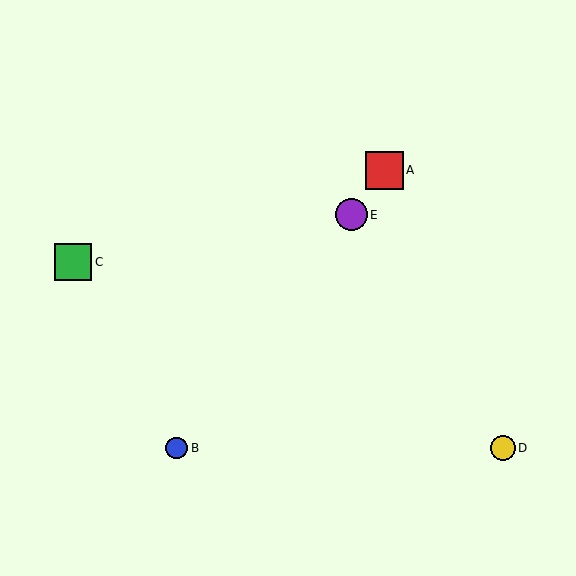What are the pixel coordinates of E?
Object E is at (351, 215).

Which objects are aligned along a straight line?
Objects A, B, E are aligned along a straight line.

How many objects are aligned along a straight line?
3 objects (A, B, E) are aligned along a straight line.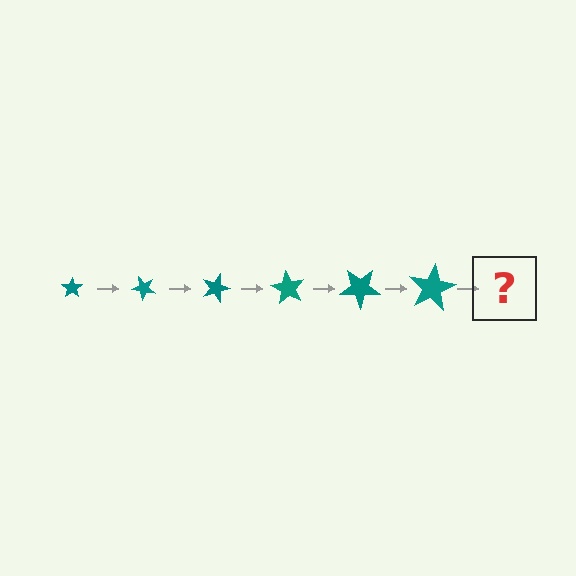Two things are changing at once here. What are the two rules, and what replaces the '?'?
The two rules are that the star grows larger each step and it rotates 45 degrees each step. The '?' should be a star, larger than the previous one and rotated 270 degrees from the start.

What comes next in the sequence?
The next element should be a star, larger than the previous one and rotated 270 degrees from the start.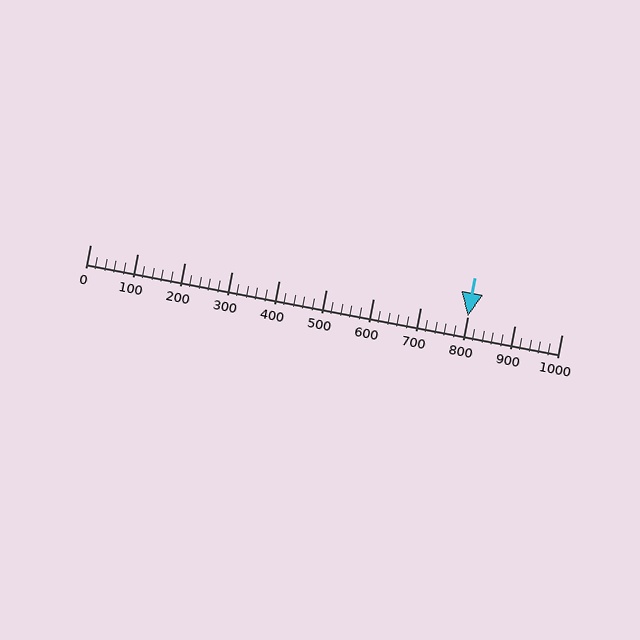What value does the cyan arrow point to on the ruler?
The cyan arrow points to approximately 800.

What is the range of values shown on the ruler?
The ruler shows values from 0 to 1000.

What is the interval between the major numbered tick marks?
The major tick marks are spaced 100 units apart.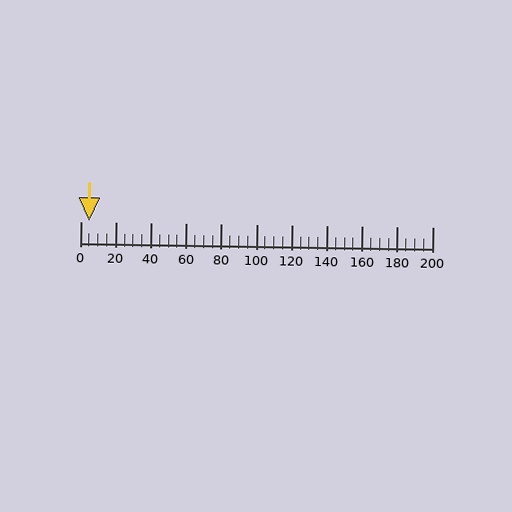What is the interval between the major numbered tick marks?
The major tick marks are spaced 20 units apart.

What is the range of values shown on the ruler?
The ruler shows values from 0 to 200.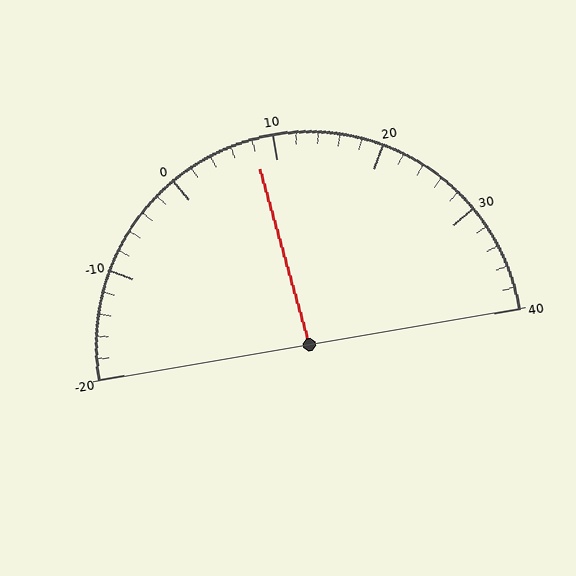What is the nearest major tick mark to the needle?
The nearest major tick mark is 10.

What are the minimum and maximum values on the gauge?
The gauge ranges from -20 to 40.